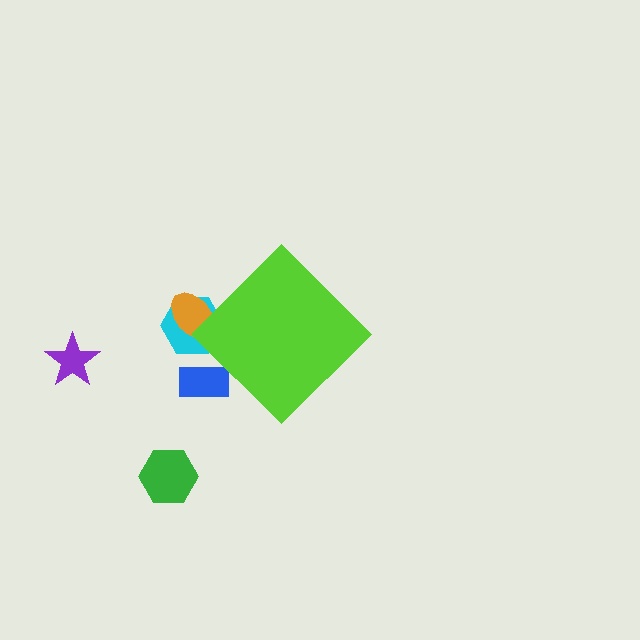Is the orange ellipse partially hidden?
Yes, the orange ellipse is partially hidden behind the lime diamond.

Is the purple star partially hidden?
No, the purple star is fully visible.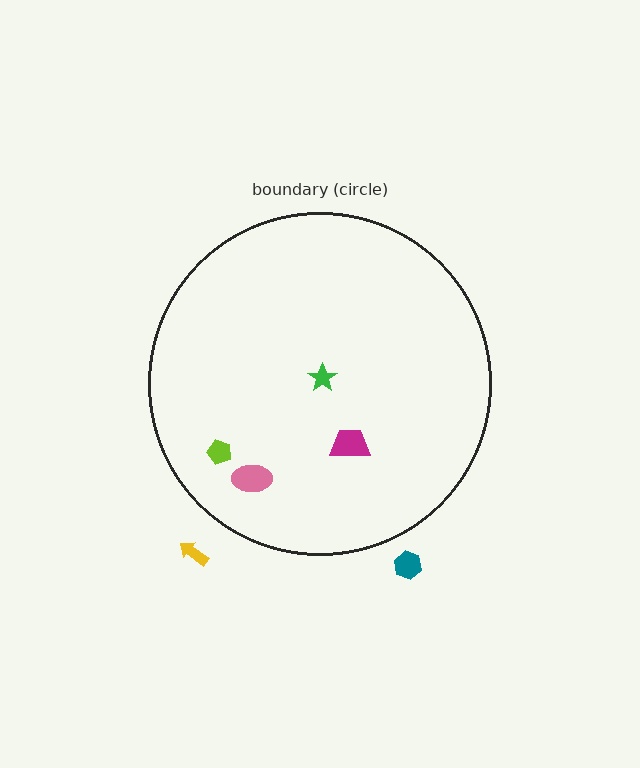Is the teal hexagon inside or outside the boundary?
Outside.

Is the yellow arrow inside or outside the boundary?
Outside.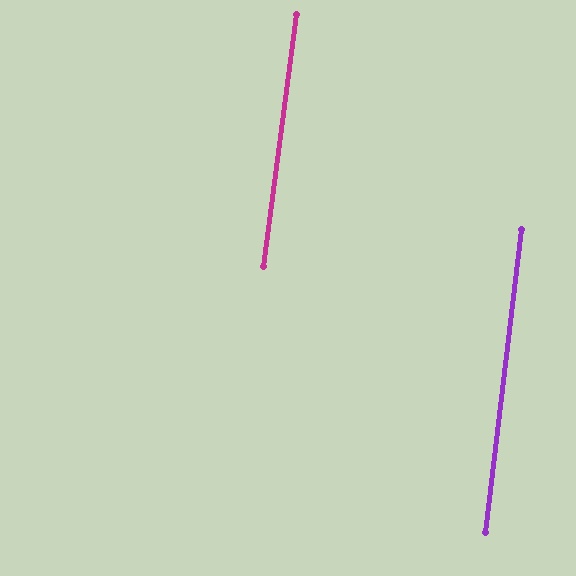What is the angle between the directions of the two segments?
Approximately 1 degree.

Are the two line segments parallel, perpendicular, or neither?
Parallel — their directions differ by only 0.7°.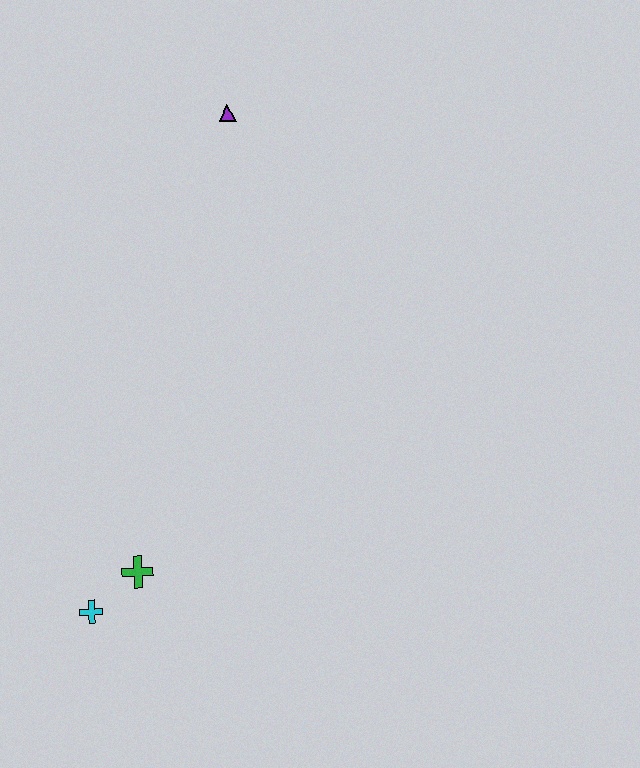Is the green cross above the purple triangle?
No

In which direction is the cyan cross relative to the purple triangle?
The cyan cross is below the purple triangle.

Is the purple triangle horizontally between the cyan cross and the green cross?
No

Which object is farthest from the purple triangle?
The cyan cross is farthest from the purple triangle.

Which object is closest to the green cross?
The cyan cross is closest to the green cross.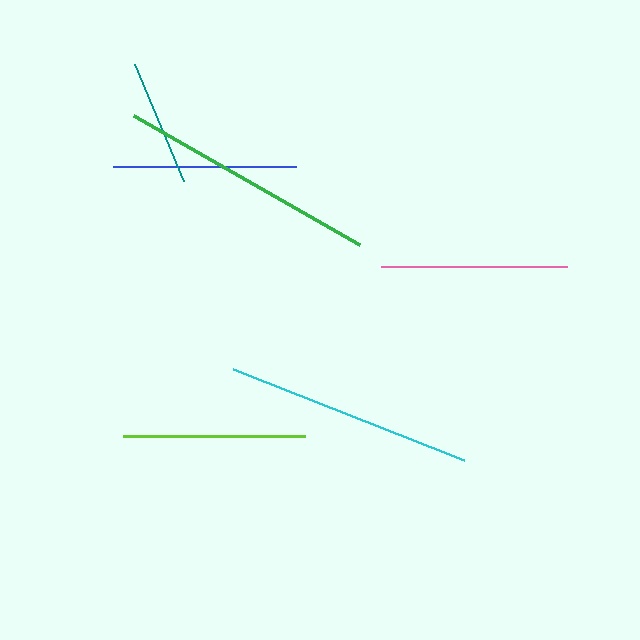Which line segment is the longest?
The green line is the longest at approximately 260 pixels.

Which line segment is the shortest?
The teal line is the shortest at approximately 127 pixels.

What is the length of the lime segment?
The lime segment is approximately 181 pixels long.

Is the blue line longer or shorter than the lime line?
The blue line is longer than the lime line.